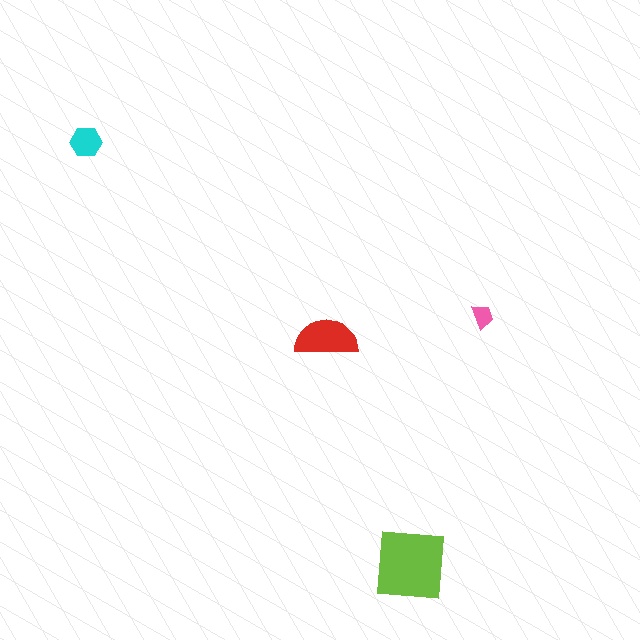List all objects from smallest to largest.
The pink trapezoid, the cyan hexagon, the red semicircle, the lime square.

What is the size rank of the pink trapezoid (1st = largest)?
4th.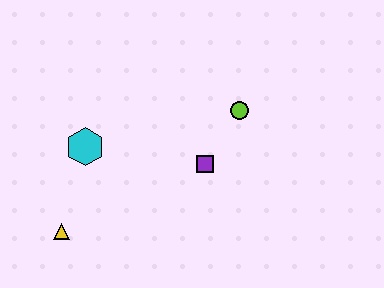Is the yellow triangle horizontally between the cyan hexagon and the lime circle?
No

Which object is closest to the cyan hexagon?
The yellow triangle is closest to the cyan hexagon.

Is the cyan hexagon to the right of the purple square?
No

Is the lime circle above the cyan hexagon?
Yes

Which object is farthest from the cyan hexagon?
The lime circle is farthest from the cyan hexagon.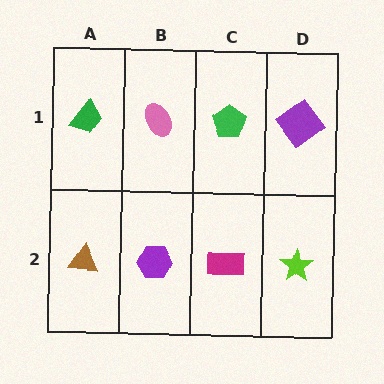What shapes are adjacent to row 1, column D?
A lime star (row 2, column D), a green pentagon (row 1, column C).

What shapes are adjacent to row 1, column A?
A brown triangle (row 2, column A), a pink ellipse (row 1, column B).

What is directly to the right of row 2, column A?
A purple hexagon.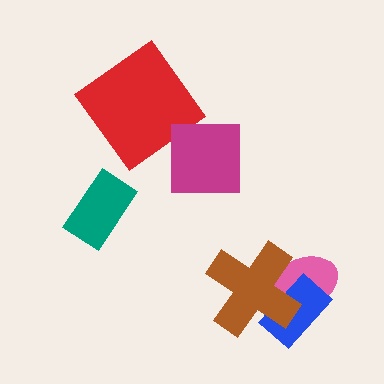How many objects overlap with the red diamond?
0 objects overlap with the red diamond.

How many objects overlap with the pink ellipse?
2 objects overlap with the pink ellipse.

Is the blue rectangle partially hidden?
Yes, it is partially covered by another shape.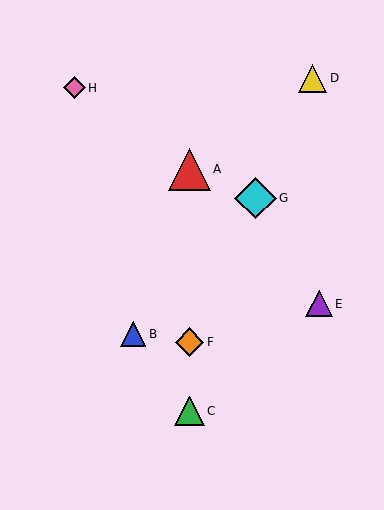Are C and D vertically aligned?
No, C is at x≈189 and D is at x≈313.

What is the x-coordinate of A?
Object A is at x≈189.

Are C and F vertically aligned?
Yes, both are at x≈189.